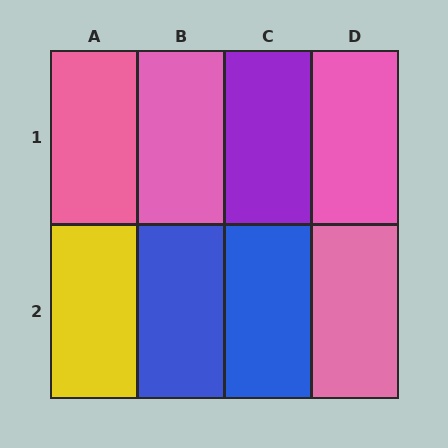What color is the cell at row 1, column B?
Pink.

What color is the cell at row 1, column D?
Pink.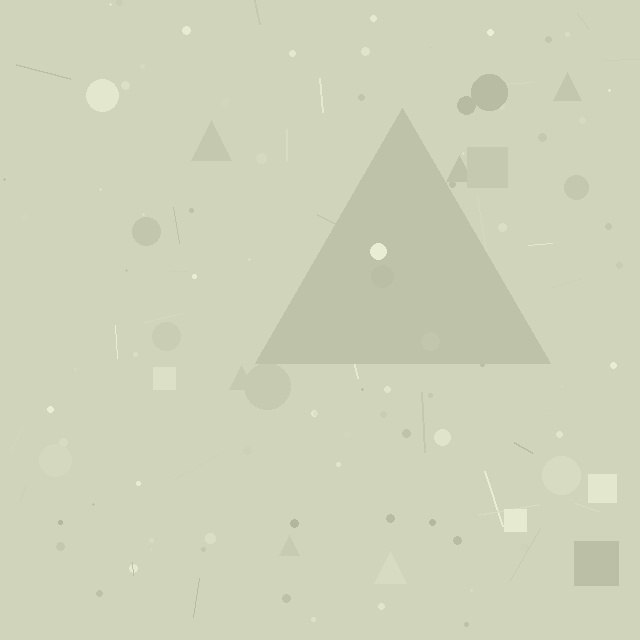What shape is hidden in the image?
A triangle is hidden in the image.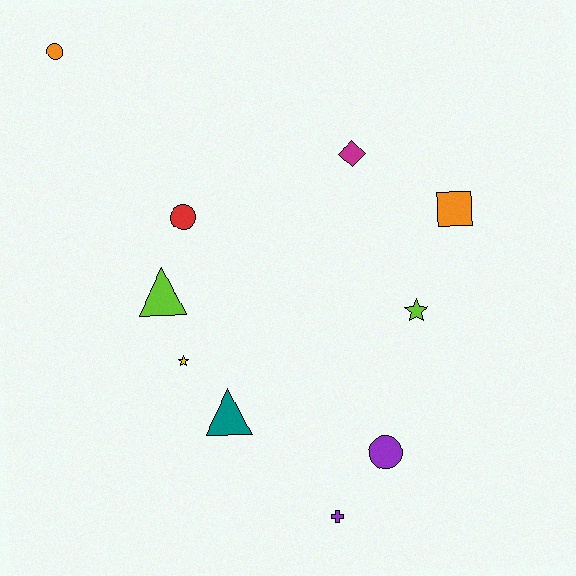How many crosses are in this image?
There is 1 cross.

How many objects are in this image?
There are 10 objects.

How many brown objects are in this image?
There are no brown objects.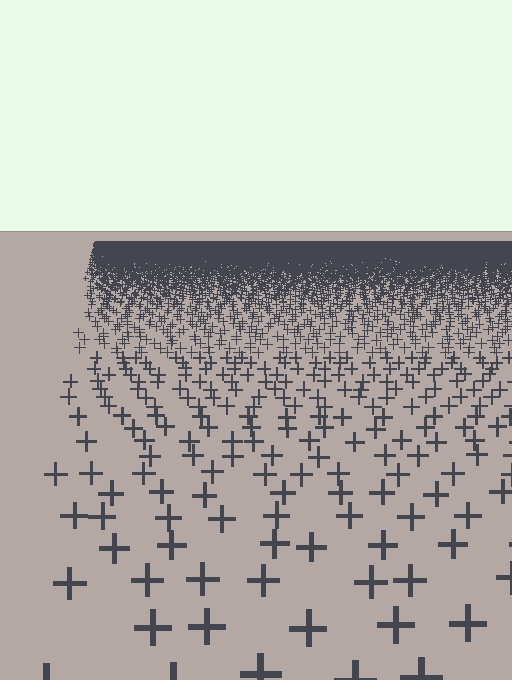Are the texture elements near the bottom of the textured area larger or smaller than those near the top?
Larger. Near the bottom, elements are closer to the viewer and appear at a bigger on-screen size.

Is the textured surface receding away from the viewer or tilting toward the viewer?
The surface is receding away from the viewer. Texture elements get smaller and denser toward the top.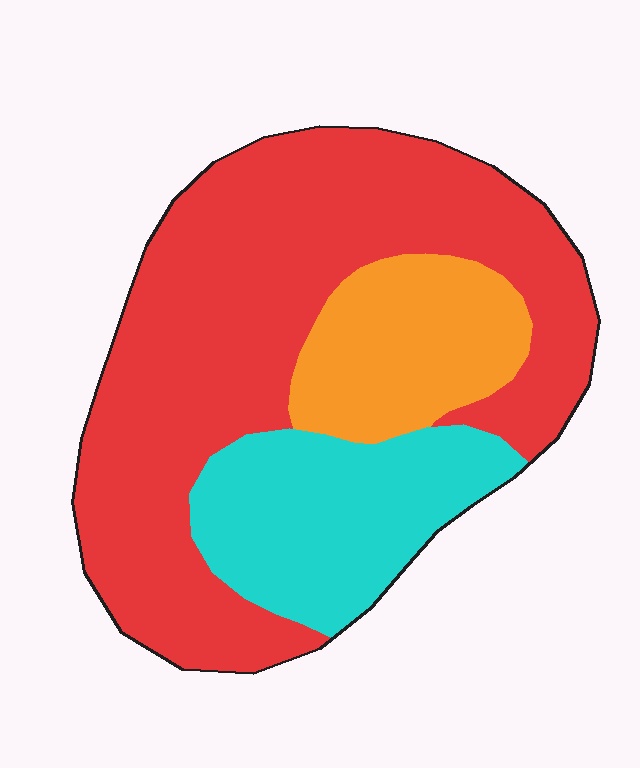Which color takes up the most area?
Red, at roughly 60%.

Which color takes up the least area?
Orange, at roughly 15%.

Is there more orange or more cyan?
Cyan.